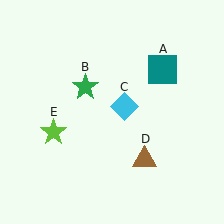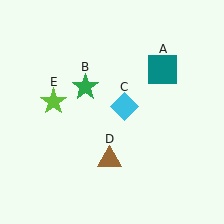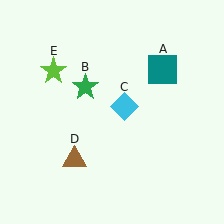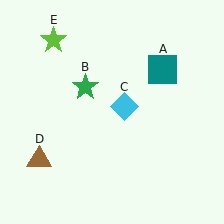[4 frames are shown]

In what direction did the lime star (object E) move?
The lime star (object E) moved up.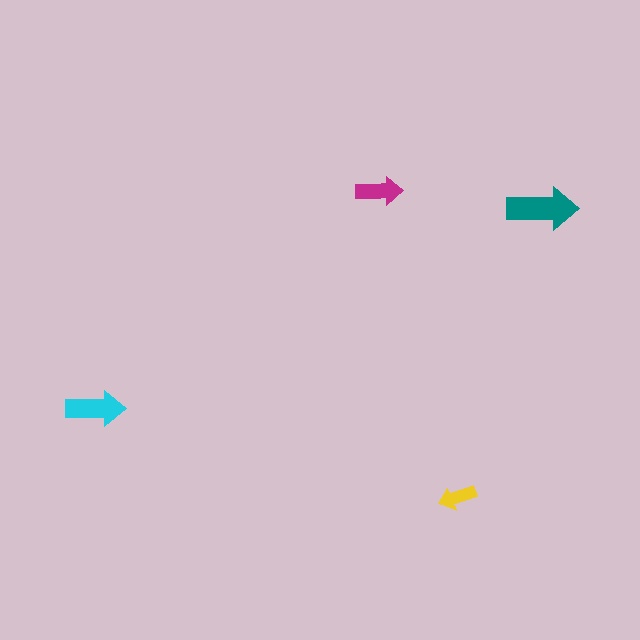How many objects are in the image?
There are 4 objects in the image.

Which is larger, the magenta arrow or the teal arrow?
The teal one.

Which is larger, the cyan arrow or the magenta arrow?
The cyan one.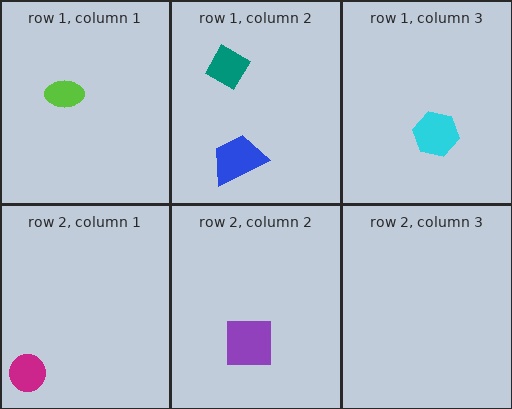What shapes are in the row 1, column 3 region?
The cyan hexagon.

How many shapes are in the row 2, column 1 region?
1.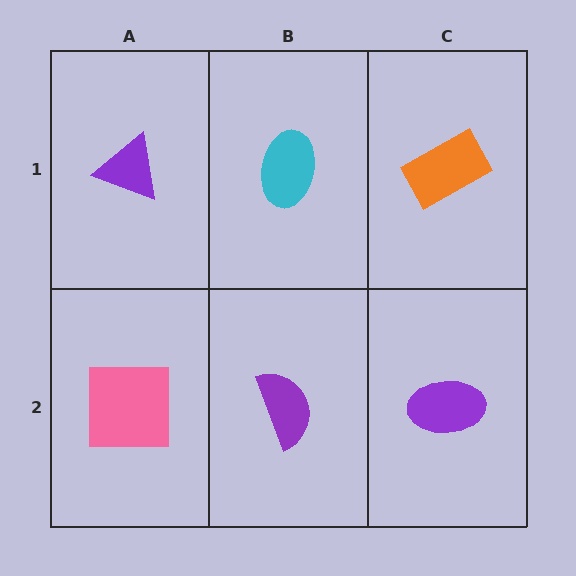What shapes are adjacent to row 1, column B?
A purple semicircle (row 2, column B), a purple triangle (row 1, column A), an orange rectangle (row 1, column C).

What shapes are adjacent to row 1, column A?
A pink square (row 2, column A), a cyan ellipse (row 1, column B).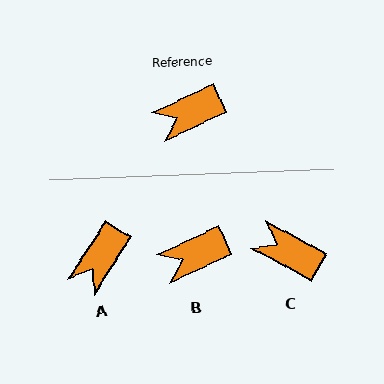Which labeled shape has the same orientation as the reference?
B.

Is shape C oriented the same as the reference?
No, it is off by about 53 degrees.